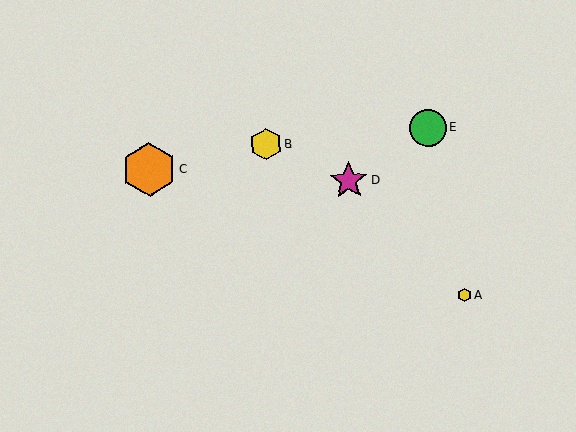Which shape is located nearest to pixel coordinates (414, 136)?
The green circle (labeled E) at (428, 128) is nearest to that location.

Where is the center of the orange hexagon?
The center of the orange hexagon is at (149, 170).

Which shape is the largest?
The orange hexagon (labeled C) is the largest.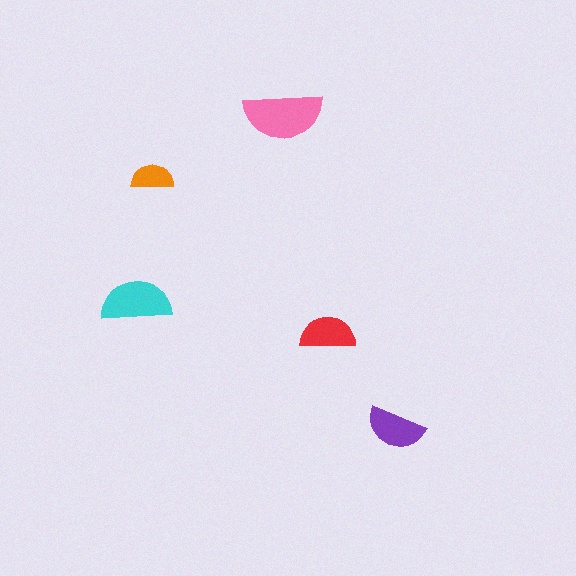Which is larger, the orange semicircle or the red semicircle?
The red one.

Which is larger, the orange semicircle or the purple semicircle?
The purple one.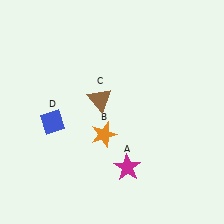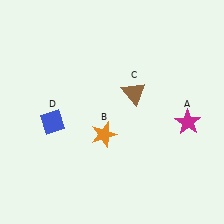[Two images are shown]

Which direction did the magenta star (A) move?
The magenta star (A) moved right.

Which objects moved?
The objects that moved are: the magenta star (A), the brown triangle (C).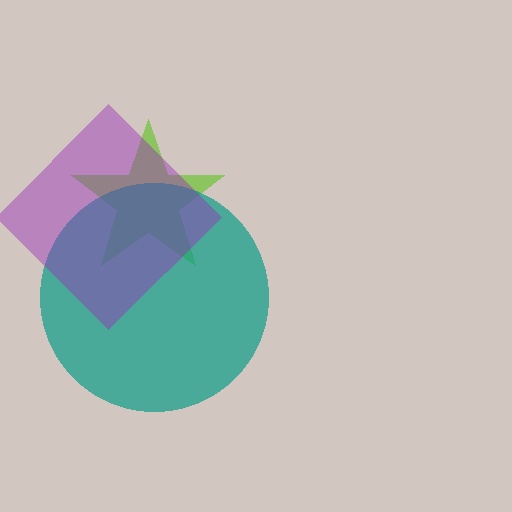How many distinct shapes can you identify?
There are 3 distinct shapes: a lime star, a teal circle, a purple diamond.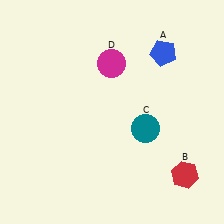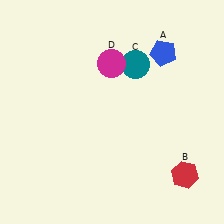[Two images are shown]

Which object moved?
The teal circle (C) moved up.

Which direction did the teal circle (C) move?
The teal circle (C) moved up.